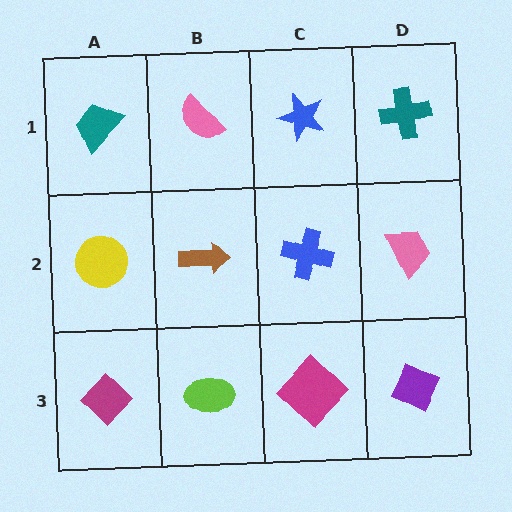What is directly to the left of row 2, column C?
A brown arrow.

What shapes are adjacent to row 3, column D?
A pink trapezoid (row 2, column D), a magenta diamond (row 3, column C).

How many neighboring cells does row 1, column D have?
2.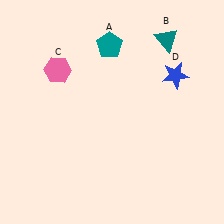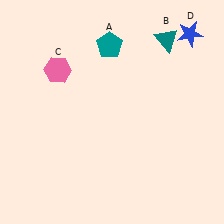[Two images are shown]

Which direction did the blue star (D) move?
The blue star (D) moved up.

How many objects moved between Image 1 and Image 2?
1 object moved between the two images.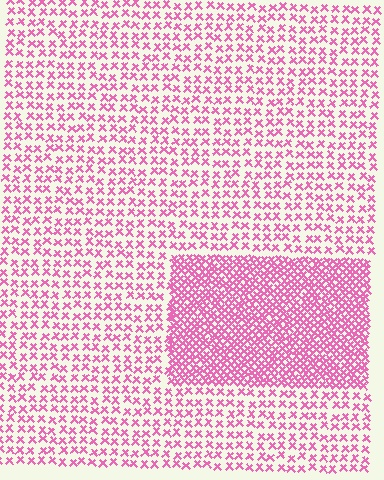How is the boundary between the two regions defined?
The boundary is defined by a change in element density (approximately 2.3x ratio). All elements are the same color, size, and shape.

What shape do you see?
I see a rectangle.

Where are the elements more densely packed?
The elements are more densely packed inside the rectangle boundary.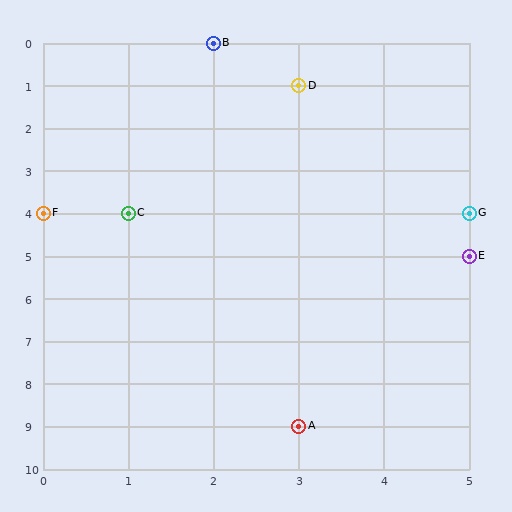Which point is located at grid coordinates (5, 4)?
Point G is at (5, 4).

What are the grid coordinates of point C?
Point C is at grid coordinates (1, 4).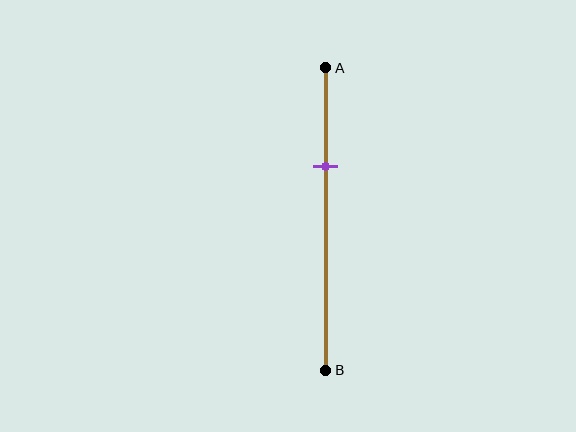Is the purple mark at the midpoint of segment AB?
No, the mark is at about 35% from A, not at the 50% midpoint.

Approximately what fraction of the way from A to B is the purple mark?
The purple mark is approximately 35% of the way from A to B.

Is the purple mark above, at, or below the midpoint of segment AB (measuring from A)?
The purple mark is above the midpoint of segment AB.